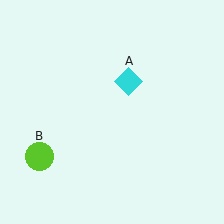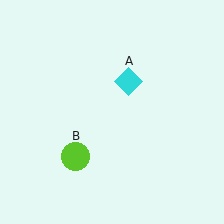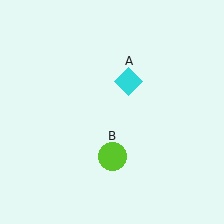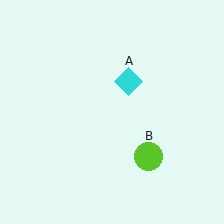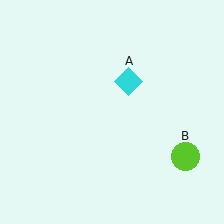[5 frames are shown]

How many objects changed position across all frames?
1 object changed position: lime circle (object B).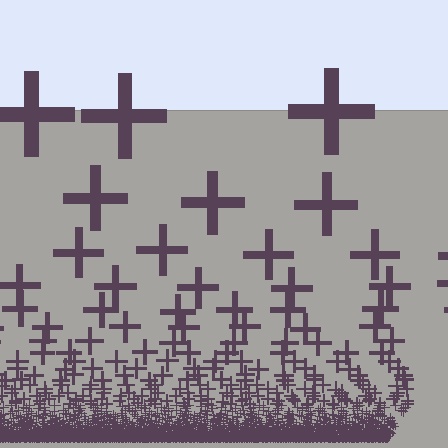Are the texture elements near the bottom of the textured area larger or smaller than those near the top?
Smaller. The gradient is inverted — elements near the bottom are smaller and denser.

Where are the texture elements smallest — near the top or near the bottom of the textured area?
Near the bottom.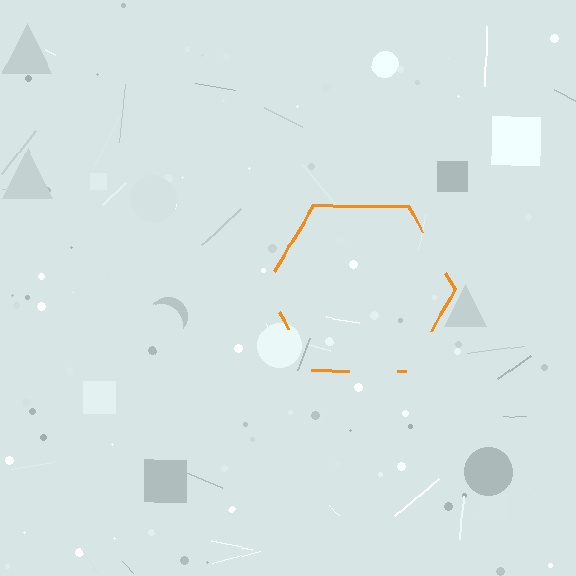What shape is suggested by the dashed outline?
The dashed outline suggests a hexagon.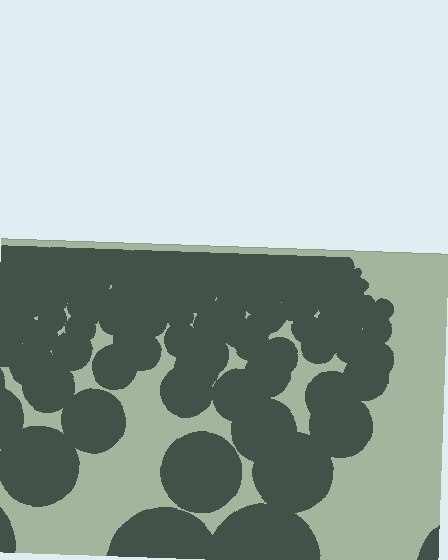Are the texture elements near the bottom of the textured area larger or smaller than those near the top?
Larger. Near the bottom, elements are closer to the viewer and appear at a bigger on-screen size.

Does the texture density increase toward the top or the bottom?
Density increases toward the top.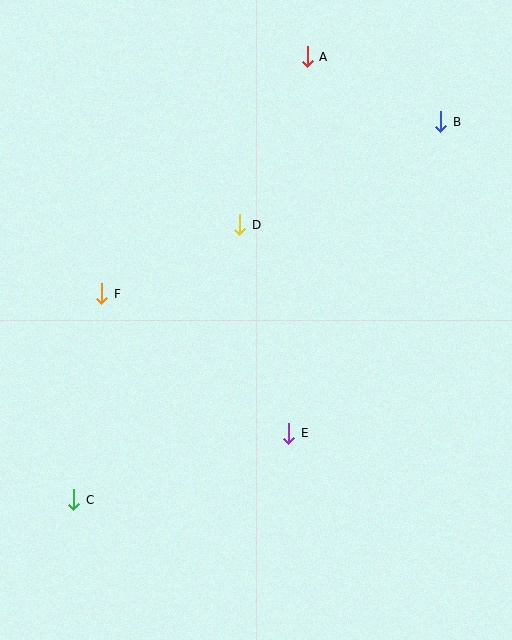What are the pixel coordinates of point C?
Point C is at (74, 500).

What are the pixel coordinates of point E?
Point E is at (289, 433).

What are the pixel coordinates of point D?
Point D is at (240, 225).